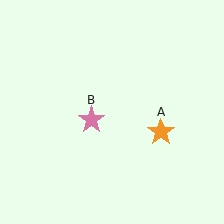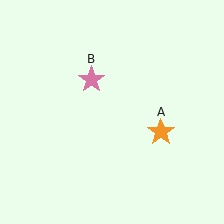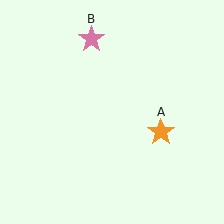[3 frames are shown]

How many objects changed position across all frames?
1 object changed position: pink star (object B).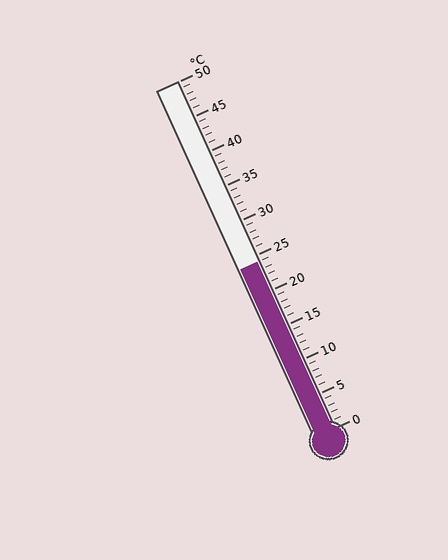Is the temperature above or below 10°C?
The temperature is above 10°C.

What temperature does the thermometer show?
The thermometer shows approximately 24°C.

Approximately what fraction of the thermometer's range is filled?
The thermometer is filled to approximately 50% of its range.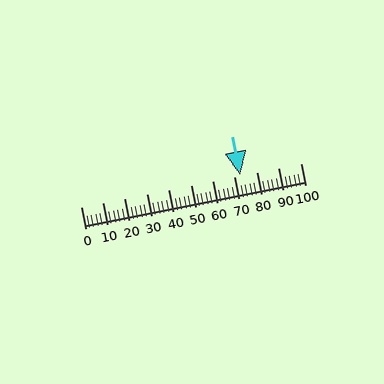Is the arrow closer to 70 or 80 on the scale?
The arrow is closer to 70.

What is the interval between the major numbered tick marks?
The major tick marks are spaced 10 units apart.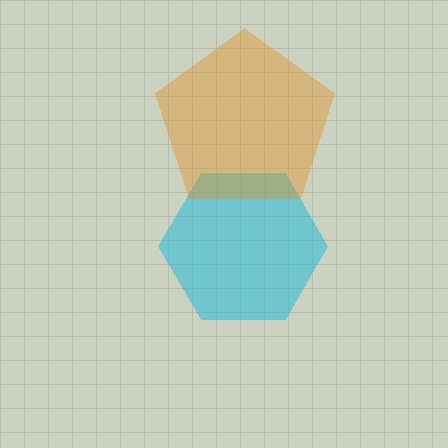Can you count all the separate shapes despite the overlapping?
Yes, there are 2 separate shapes.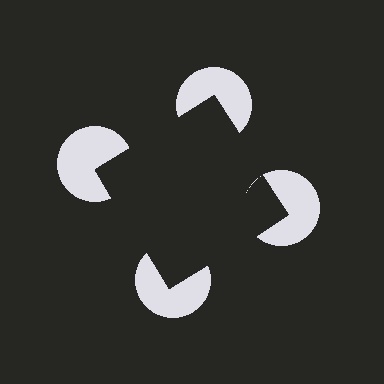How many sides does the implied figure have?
4 sides.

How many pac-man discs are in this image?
There are 4 — one at each vertex of the illusory square.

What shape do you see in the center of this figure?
An illusory square — its edges are inferred from the aligned wedge cuts in the pac-man discs, not physically drawn.